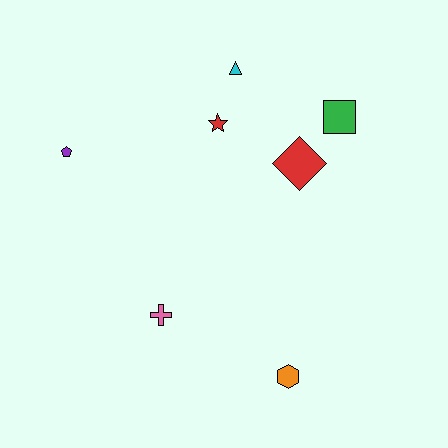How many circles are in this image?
There are no circles.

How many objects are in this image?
There are 7 objects.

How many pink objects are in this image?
There is 1 pink object.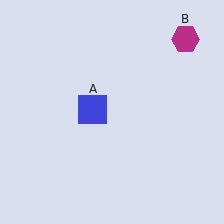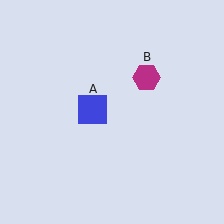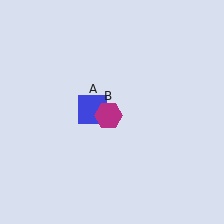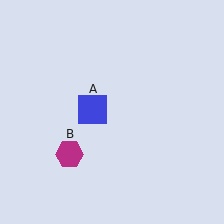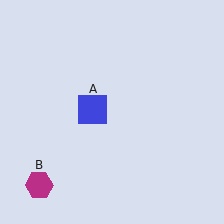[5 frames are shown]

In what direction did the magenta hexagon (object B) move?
The magenta hexagon (object B) moved down and to the left.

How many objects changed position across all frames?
1 object changed position: magenta hexagon (object B).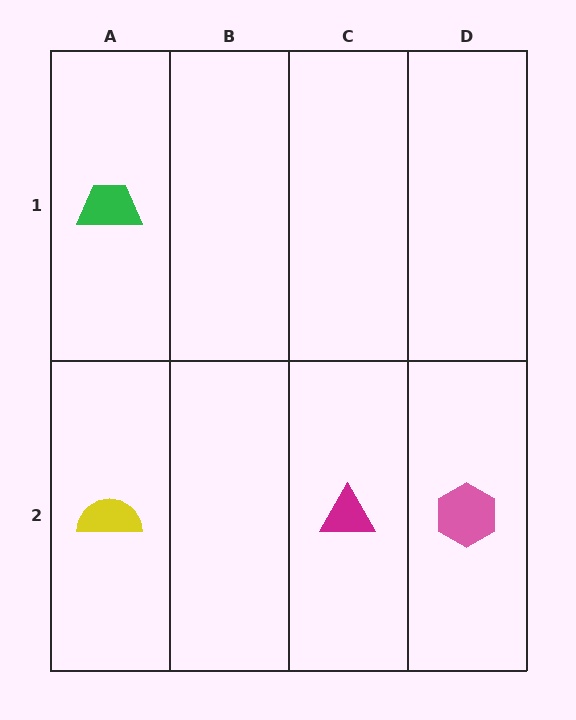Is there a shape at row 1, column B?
No, that cell is empty.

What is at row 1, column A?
A green trapezoid.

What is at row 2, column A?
A yellow semicircle.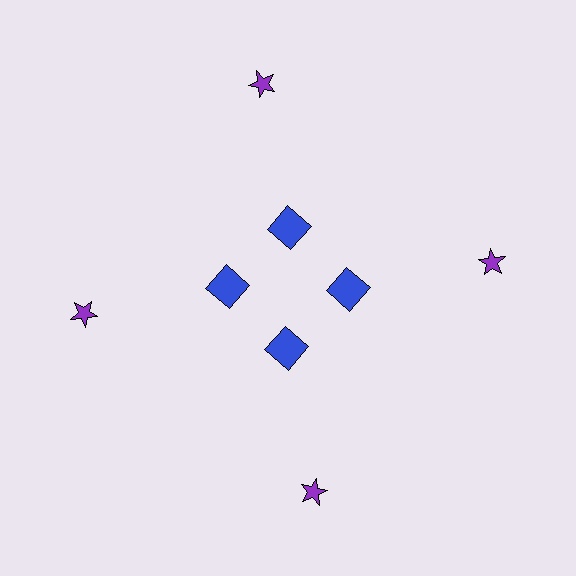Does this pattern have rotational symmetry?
Yes, this pattern has 4-fold rotational symmetry. It looks the same after rotating 90 degrees around the center.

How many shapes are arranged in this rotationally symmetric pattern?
There are 8 shapes, arranged in 4 groups of 2.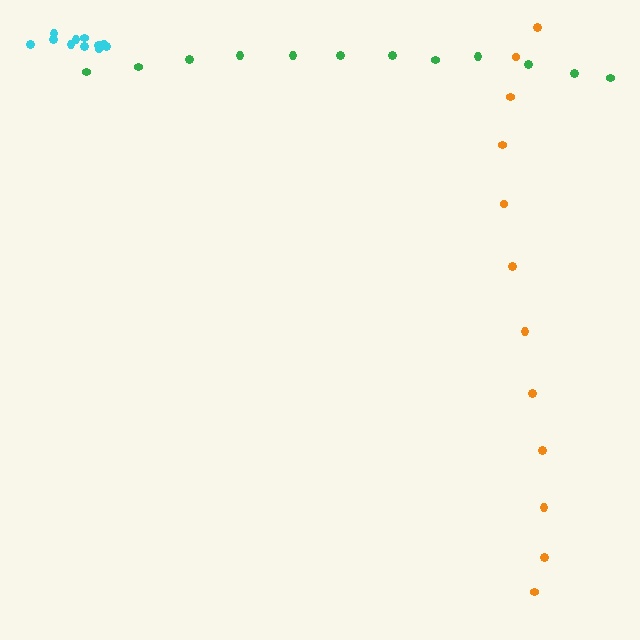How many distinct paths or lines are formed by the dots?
There are 3 distinct paths.